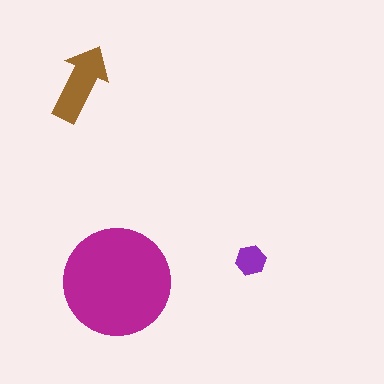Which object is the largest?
The magenta circle.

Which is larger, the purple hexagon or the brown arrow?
The brown arrow.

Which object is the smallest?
The purple hexagon.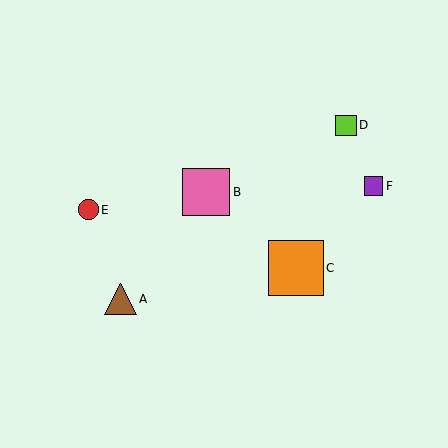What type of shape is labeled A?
Shape A is a brown triangle.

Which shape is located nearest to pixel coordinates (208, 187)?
The pink square (labeled B) at (206, 192) is nearest to that location.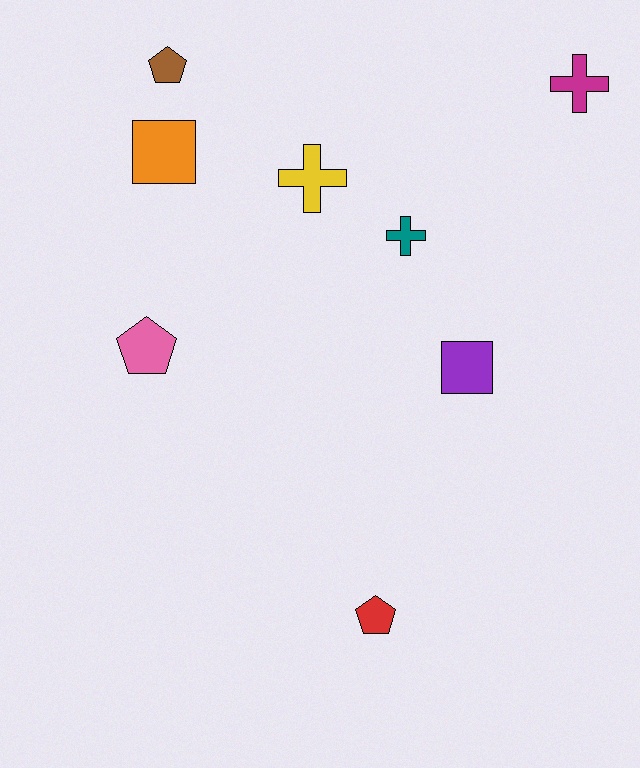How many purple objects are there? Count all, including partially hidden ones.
There is 1 purple object.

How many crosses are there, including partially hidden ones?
There are 3 crosses.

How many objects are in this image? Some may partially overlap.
There are 8 objects.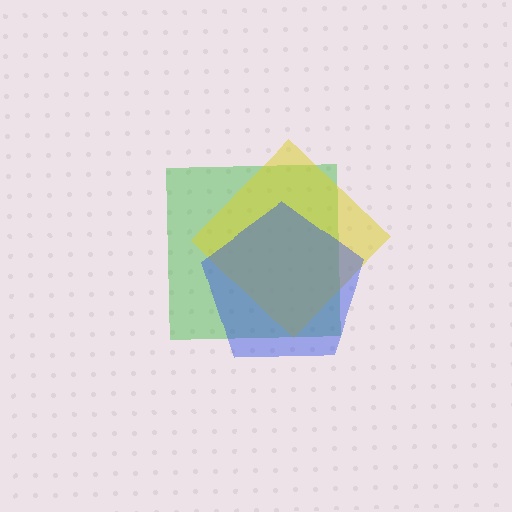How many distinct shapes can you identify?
There are 3 distinct shapes: a green square, a yellow diamond, a blue pentagon.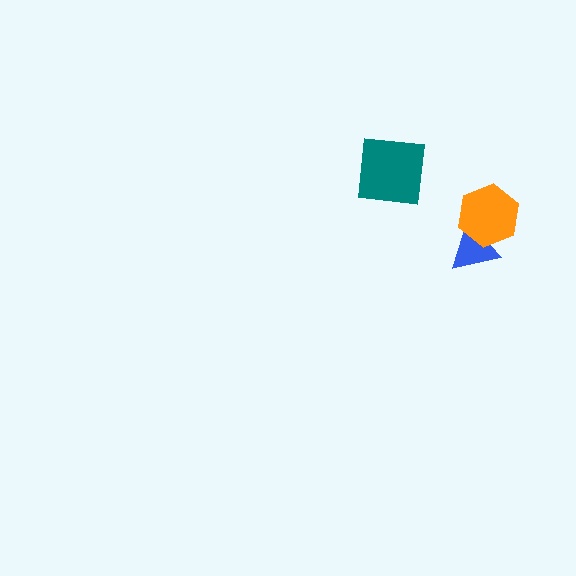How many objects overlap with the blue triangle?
1 object overlaps with the blue triangle.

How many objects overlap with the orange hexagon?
1 object overlaps with the orange hexagon.